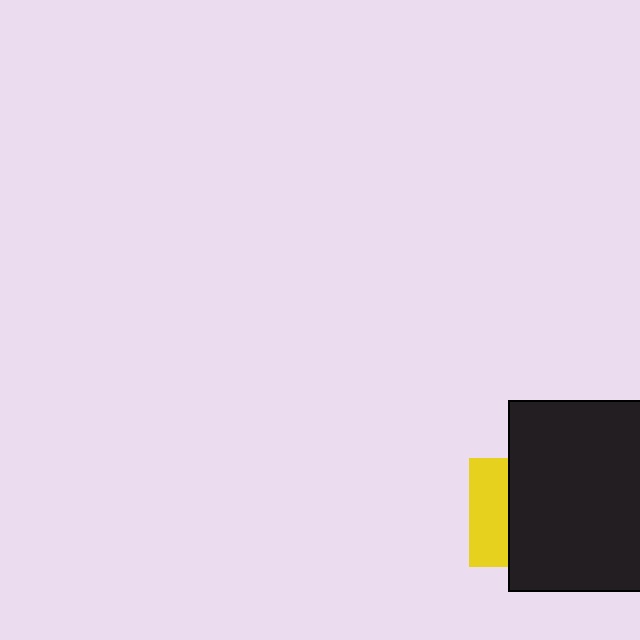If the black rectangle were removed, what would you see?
You would see the complete yellow square.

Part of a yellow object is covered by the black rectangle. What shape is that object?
It is a square.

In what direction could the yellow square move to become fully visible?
The yellow square could move left. That would shift it out from behind the black rectangle entirely.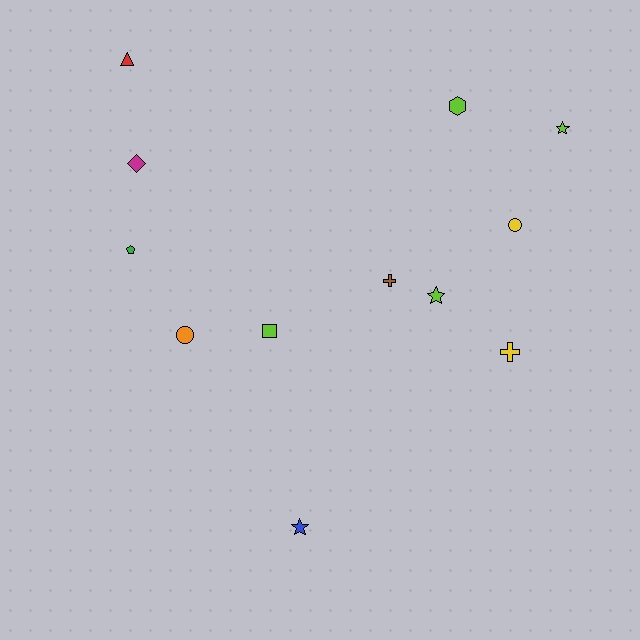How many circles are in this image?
There are 2 circles.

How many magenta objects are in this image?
There is 1 magenta object.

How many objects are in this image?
There are 12 objects.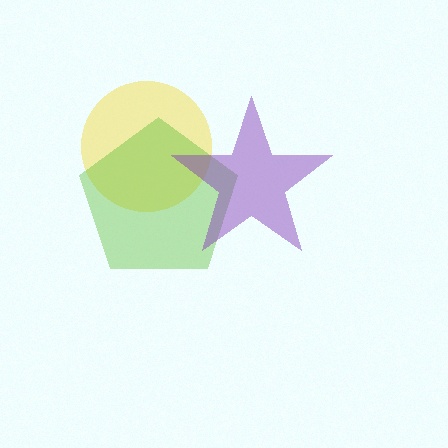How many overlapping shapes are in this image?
There are 3 overlapping shapes in the image.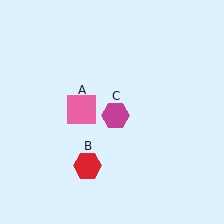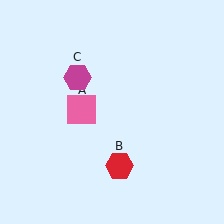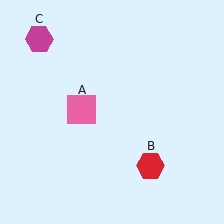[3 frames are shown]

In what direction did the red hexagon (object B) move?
The red hexagon (object B) moved right.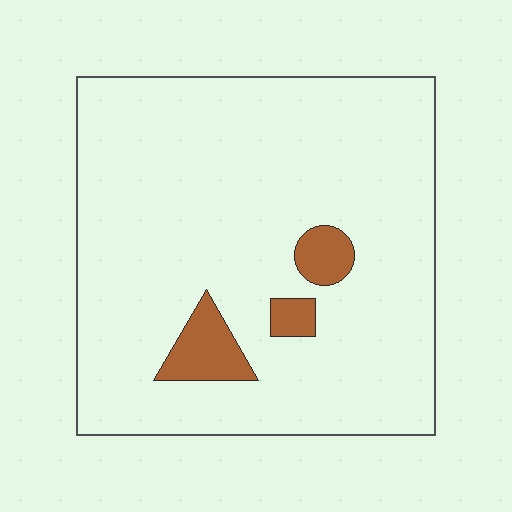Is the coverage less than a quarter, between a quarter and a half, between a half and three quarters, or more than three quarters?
Less than a quarter.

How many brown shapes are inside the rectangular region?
3.